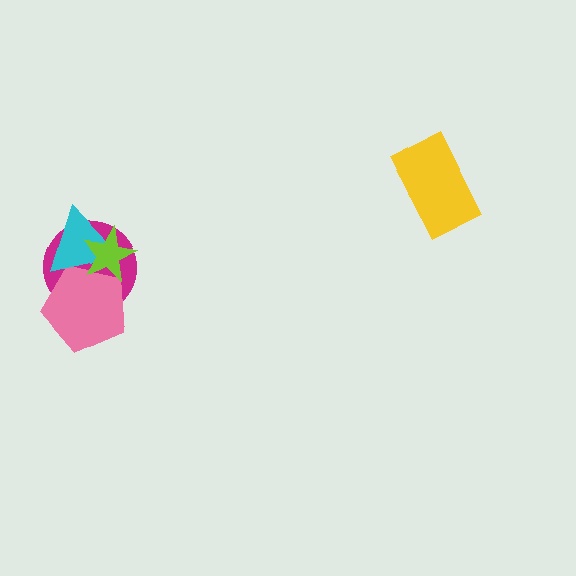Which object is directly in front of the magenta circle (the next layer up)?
The pink pentagon is directly in front of the magenta circle.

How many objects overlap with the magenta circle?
3 objects overlap with the magenta circle.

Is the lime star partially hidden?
No, no other shape covers it.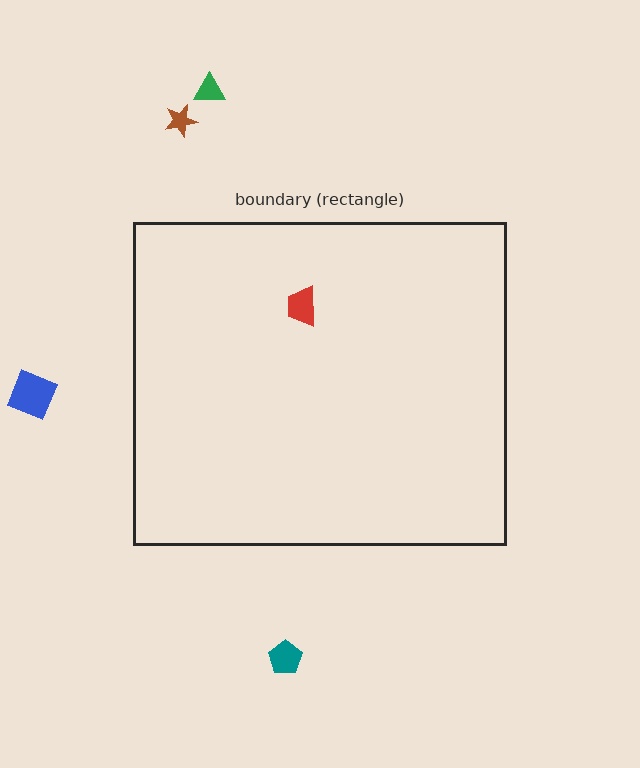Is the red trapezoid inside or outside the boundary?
Inside.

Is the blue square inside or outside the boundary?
Outside.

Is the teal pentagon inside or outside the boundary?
Outside.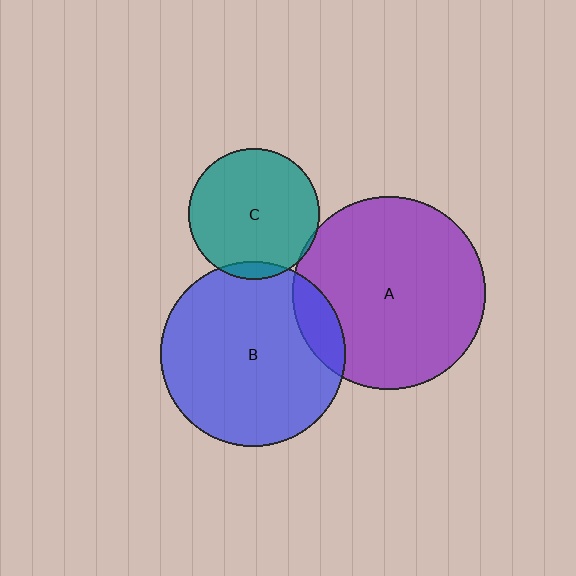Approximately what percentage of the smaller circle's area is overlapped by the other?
Approximately 10%.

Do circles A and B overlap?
Yes.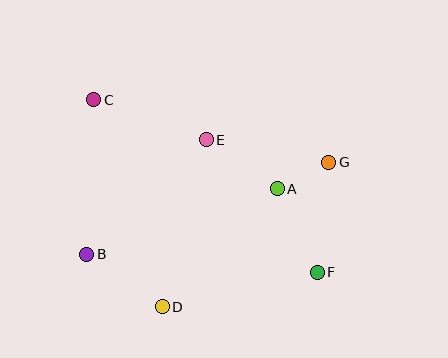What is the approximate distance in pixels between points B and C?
The distance between B and C is approximately 155 pixels.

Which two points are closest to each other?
Points A and G are closest to each other.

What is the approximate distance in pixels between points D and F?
The distance between D and F is approximately 159 pixels.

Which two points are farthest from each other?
Points C and F are farthest from each other.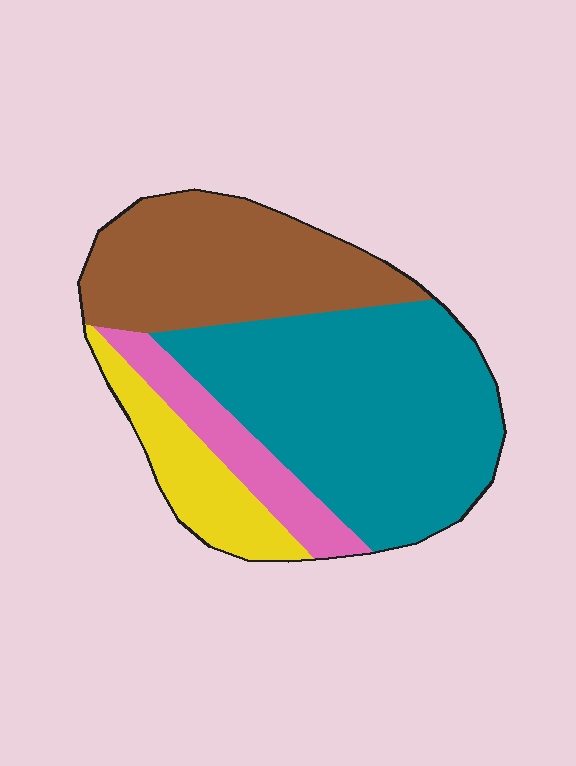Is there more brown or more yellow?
Brown.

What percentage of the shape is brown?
Brown takes up between a sixth and a third of the shape.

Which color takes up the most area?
Teal, at roughly 45%.